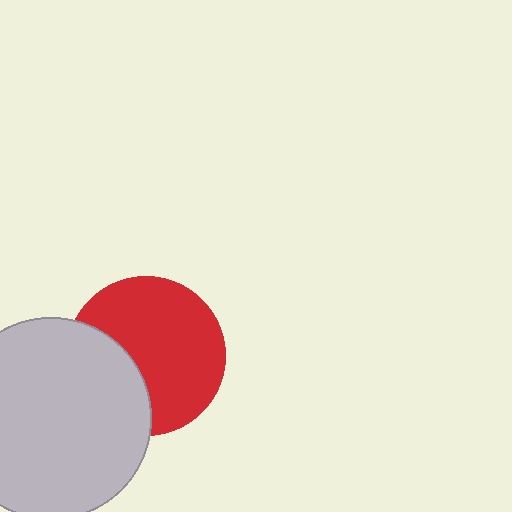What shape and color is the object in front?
The object in front is a light gray circle.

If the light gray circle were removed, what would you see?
You would see the complete red circle.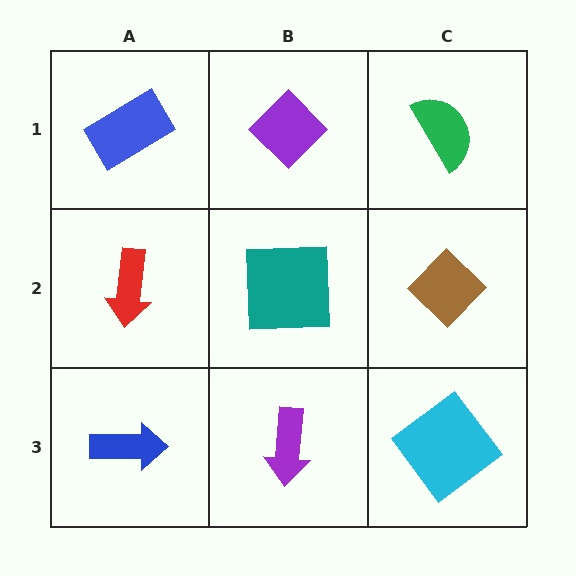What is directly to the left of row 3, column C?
A purple arrow.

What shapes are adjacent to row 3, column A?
A red arrow (row 2, column A), a purple arrow (row 3, column B).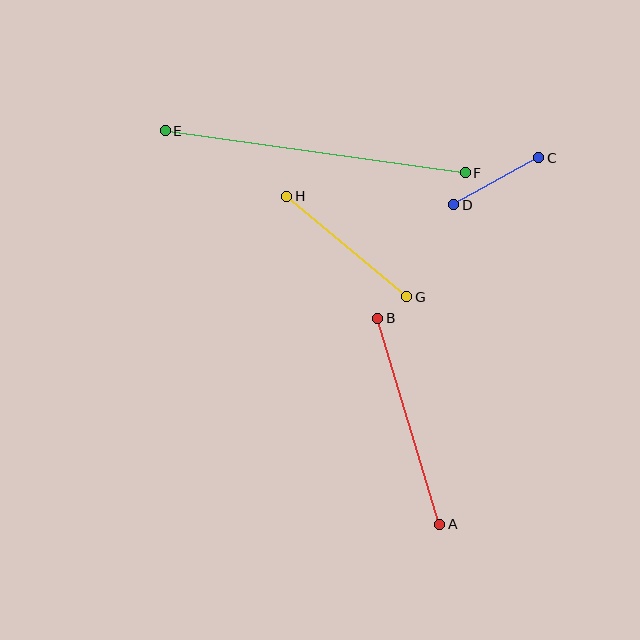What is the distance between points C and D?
The distance is approximately 97 pixels.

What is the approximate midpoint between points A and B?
The midpoint is at approximately (409, 421) pixels.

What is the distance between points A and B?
The distance is approximately 215 pixels.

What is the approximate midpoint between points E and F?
The midpoint is at approximately (315, 152) pixels.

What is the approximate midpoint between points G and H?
The midpoint is at approximately (347, 247) pixels.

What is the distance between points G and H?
The distance is approximately 156 pixels.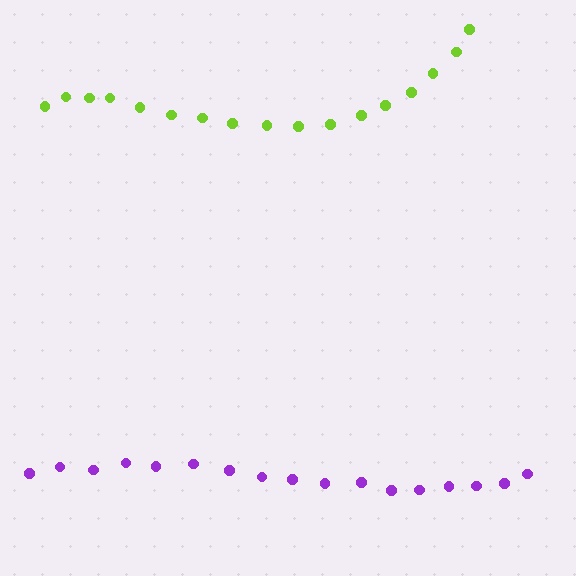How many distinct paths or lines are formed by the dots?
There are 2 distinct paths.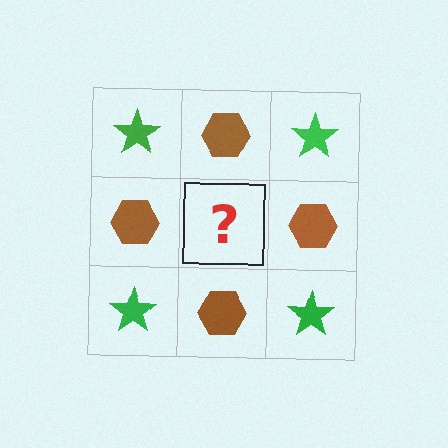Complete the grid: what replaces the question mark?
The question mark should be replaced with a green star.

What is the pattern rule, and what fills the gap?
The rule is that it alternates green star and brown hexagon in a checkerboard pattern. The gap should be filled with a green star.